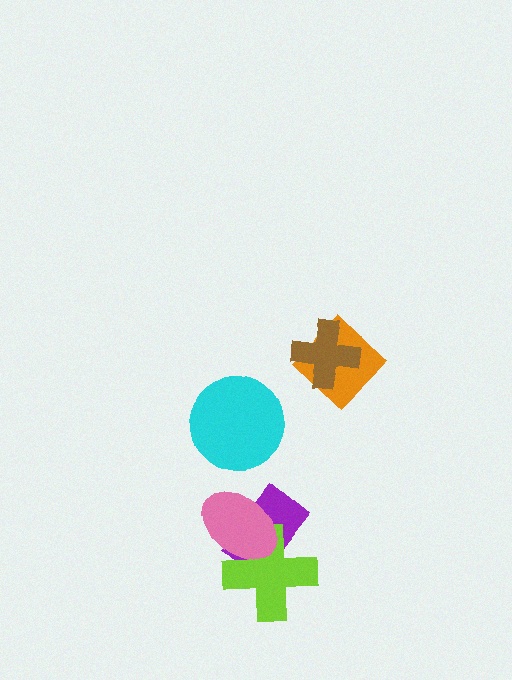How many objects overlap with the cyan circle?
0 objects overlap with the cyan circle.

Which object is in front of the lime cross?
The pink ellipse is in front of the lime cross.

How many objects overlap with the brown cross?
1 object overlaps with the brown cross.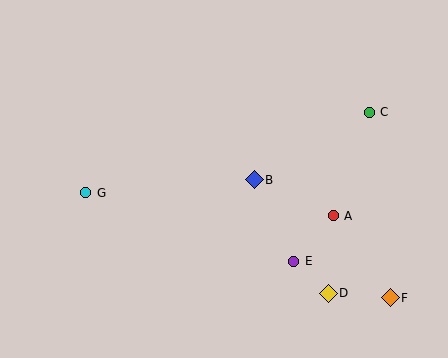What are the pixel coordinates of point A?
Point A is at (333, 216).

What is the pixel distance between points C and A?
The distance between C and A is 110 pixels.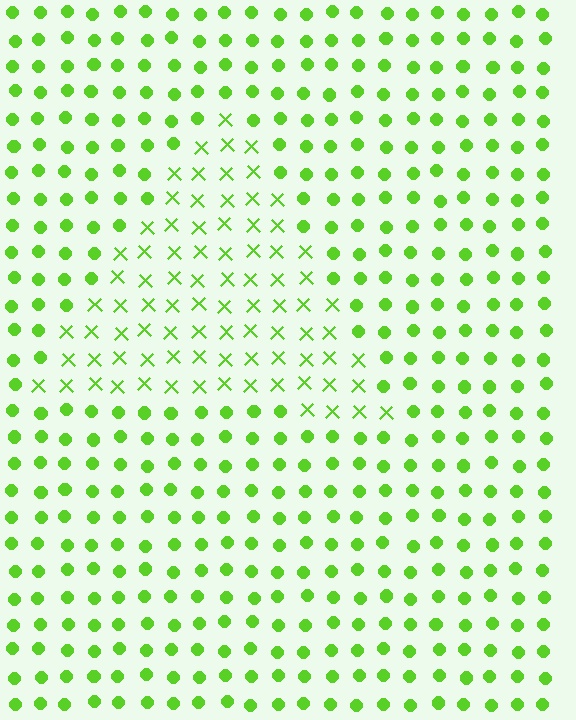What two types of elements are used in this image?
The image uses X marks inside the triangle region and circles outside it.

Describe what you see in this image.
The image is filled with small lime elements arranged in a uniform grid. A triangle-shaped region contains X marks, while the surrounding area contains circles. The boundary is defined purely by the change in element shape.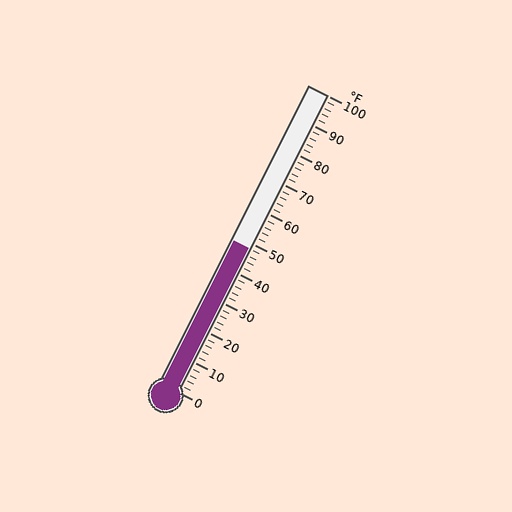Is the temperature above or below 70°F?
The temperature is below 70°F.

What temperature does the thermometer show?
The thermometer shows approximately 48°F.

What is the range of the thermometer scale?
The thermometer scale ranges from 0°F to 100°F.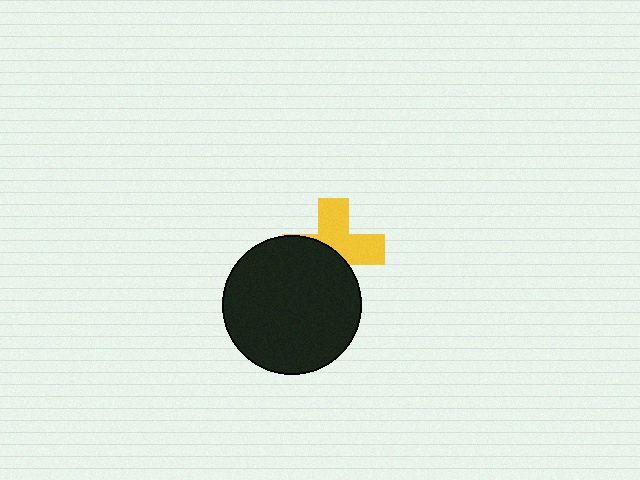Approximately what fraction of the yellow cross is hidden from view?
Roughly 47% of the yellow cross is hidden behind the black circle.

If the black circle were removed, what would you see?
You would see the complete yellow cross.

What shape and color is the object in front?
The object in front is a black circle.